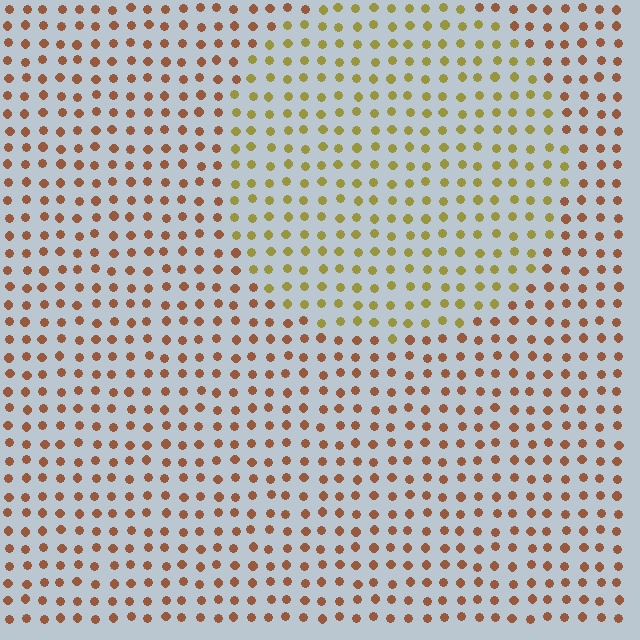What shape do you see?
I see a circle.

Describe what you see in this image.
The image is filled with small brown elements in a uniform arrangement. A circle-shaped region is visible where the elements are tinted to a slightly different hue, forming a subtle color boundary.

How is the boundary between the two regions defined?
The boundary is defined purely by a slight shift in hue (about 41 degrees). Spacing, size, and orientation are identical on both sides.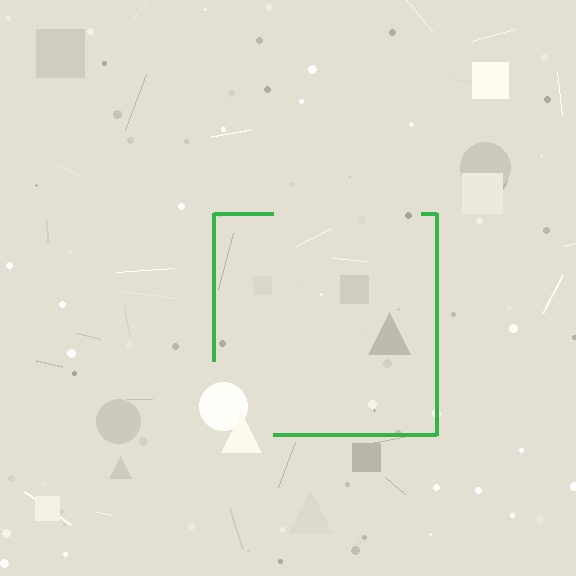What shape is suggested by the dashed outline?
The dashed outline suggests a square.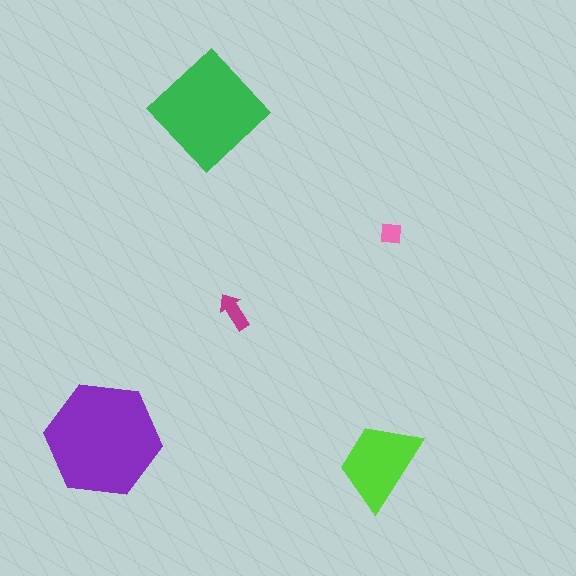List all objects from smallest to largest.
The pink square, the magenta arrow, the lime trapezoid, the green diamond, the purple hexagon.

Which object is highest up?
The green diamond is topmost.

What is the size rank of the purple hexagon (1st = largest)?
1st.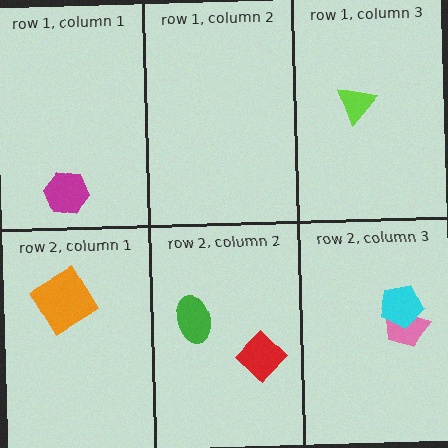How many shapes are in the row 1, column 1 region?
1.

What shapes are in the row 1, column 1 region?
The magenta hexagon.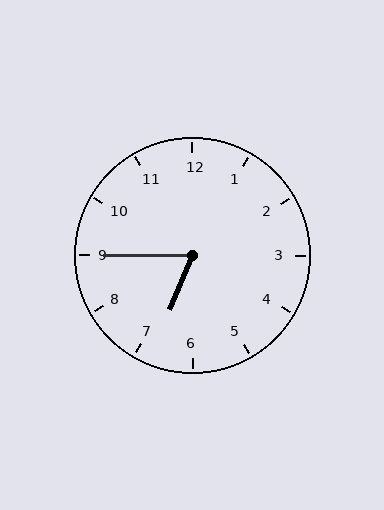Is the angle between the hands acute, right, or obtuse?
It is acute.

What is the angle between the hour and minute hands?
Approximately 68 degrees.